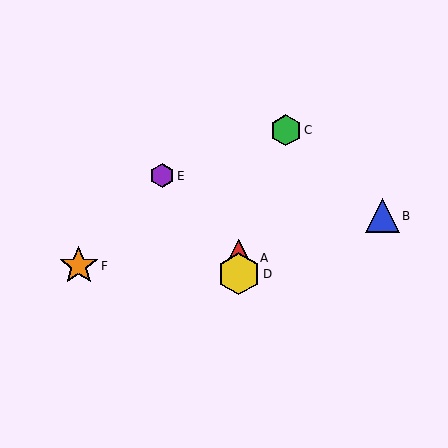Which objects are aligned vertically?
Objects A, D are aligned vertically.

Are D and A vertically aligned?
Yes, both are at x≈239.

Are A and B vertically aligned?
No, A is at x≈239 and B is at x≈382.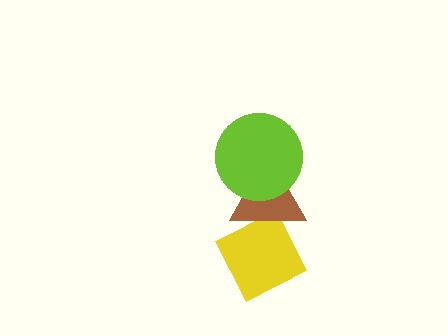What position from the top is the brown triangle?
The brown triangle is 2nd from the top.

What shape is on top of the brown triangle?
The lime circle is on top of the brown triangle.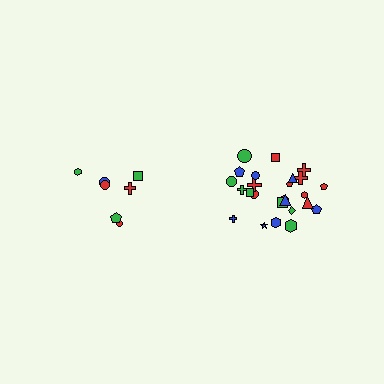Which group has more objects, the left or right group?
The right group.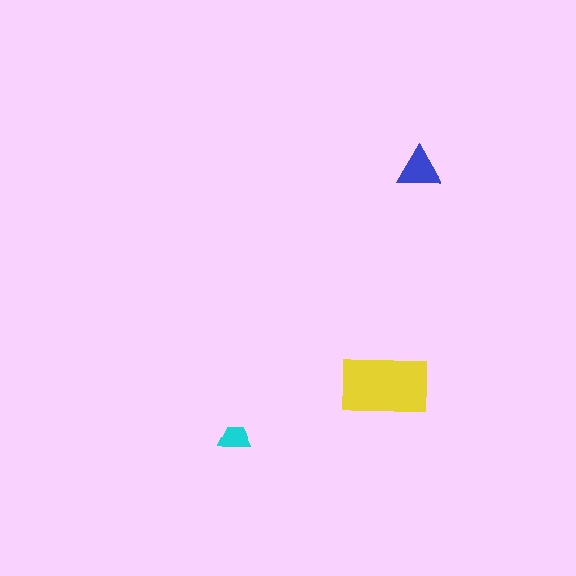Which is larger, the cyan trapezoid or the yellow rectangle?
The yellow rectangle.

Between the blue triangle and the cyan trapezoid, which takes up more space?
The blue triangle.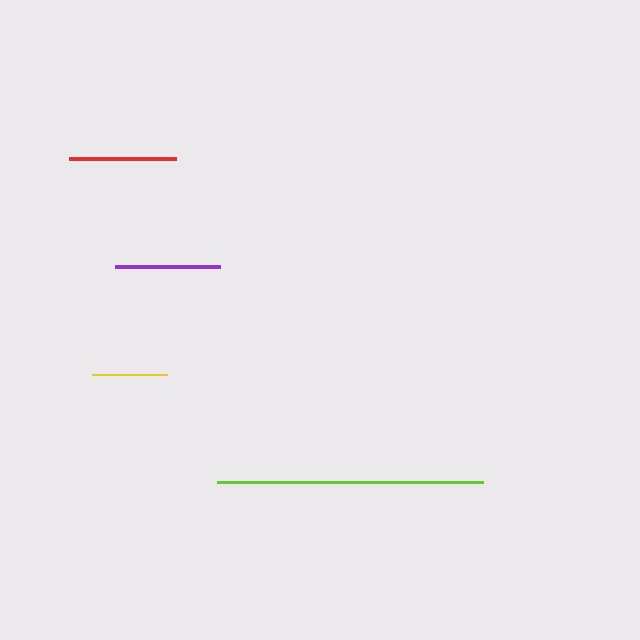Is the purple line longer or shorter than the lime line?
The lime line is longer than the purple line.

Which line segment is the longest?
The lime line is the longest at approximately 266 pixels.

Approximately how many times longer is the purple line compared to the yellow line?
The purple line is approximately 1.4 times the length of the yellow line.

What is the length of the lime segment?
The lime segment is approximately 266 pixels long.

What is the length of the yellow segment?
The yellow segment is approximately 74 pixels long.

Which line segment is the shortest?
The yellow line is the shortest at approximately 74 pixels.